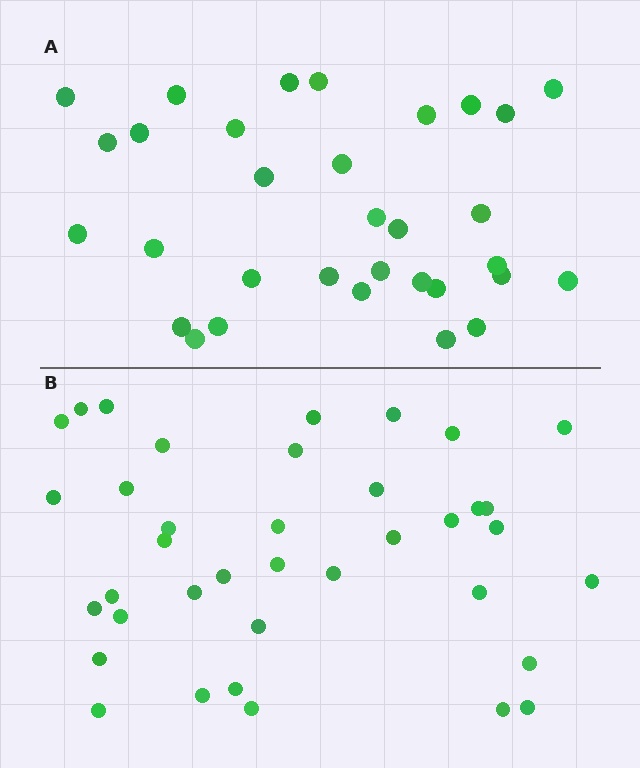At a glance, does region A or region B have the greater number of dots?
Region B (the bottom region) has more dots.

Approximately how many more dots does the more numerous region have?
Region B has about 6 more dots than region A.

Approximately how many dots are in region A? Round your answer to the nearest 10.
About 30 dots. (The exact count is 32, which rounds to 30.)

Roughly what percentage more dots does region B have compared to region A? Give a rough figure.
About 20% more.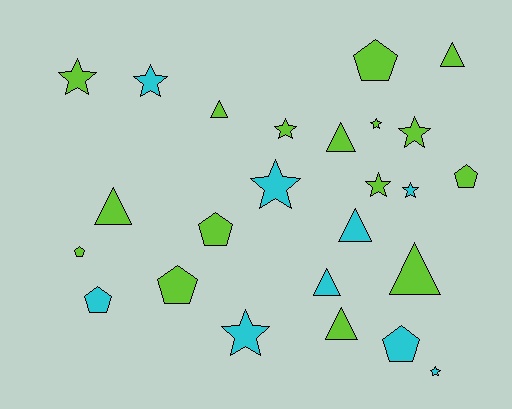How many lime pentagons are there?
There are 5 lime pentagons.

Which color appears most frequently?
Lime, with 16 objects.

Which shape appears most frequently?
Star, with 10 objects.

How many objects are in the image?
There are 25 objects.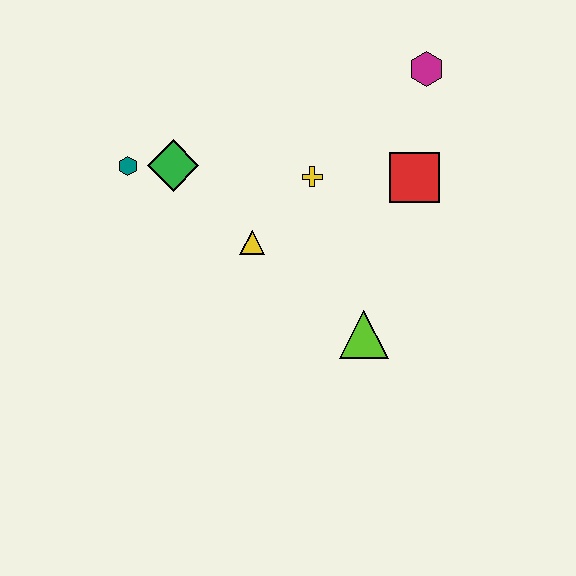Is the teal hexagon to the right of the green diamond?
No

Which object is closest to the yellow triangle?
The yellow cross is closest to the yellow triangle.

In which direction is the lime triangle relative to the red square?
The lime triangle is below the red square.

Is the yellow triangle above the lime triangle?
Yes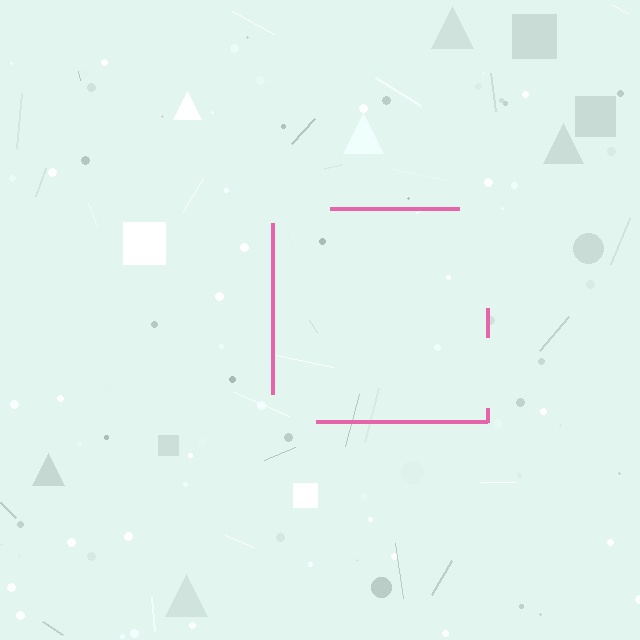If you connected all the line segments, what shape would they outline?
They would outline a square.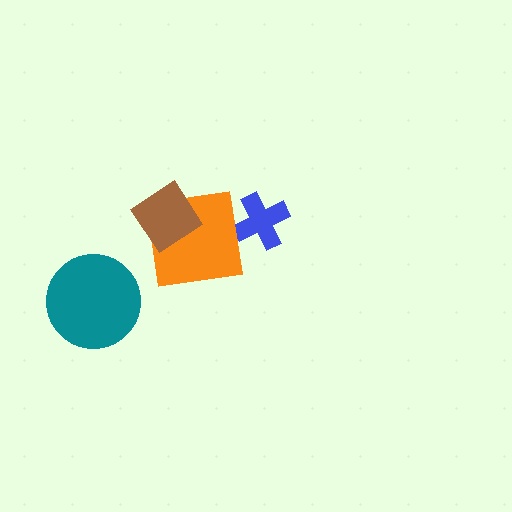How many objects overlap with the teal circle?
0 objects overlap with the teal circle.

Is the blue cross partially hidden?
No, no other shape covers it.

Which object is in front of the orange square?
The brown diamond is in front of the orange square.